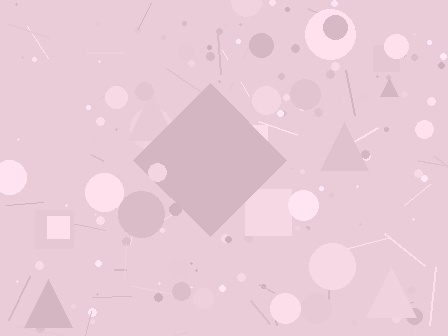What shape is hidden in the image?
A diamond is hidden in the image.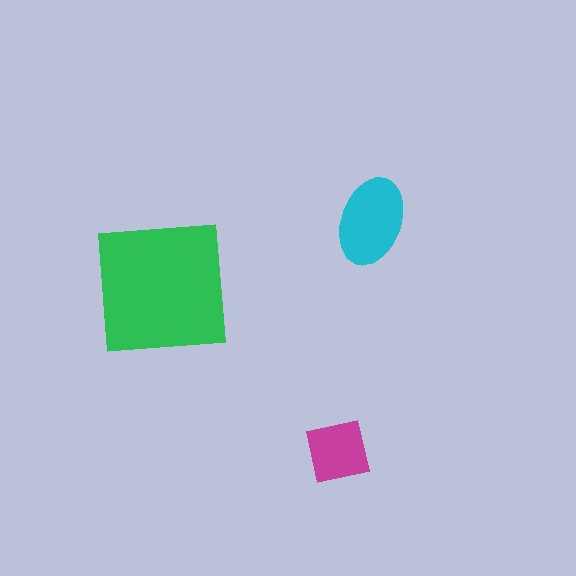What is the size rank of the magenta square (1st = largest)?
3rd.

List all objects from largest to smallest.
The green square, the cyan ellipse, the magenta square.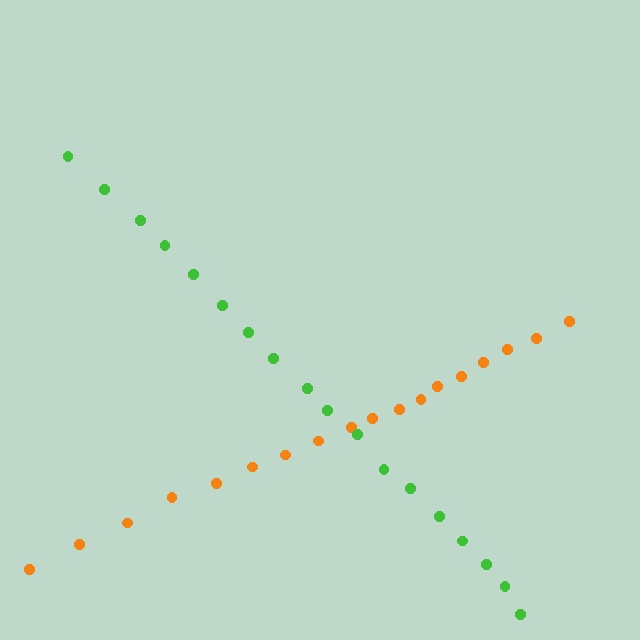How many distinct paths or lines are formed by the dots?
There are 2 distinct paths.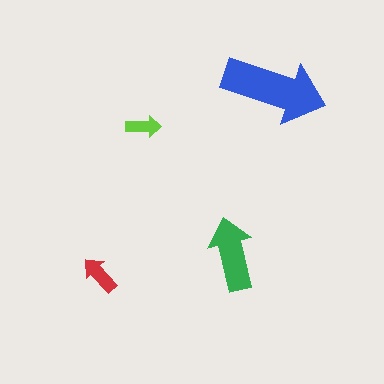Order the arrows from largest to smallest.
the blue one, the green one, the red one, the lime one.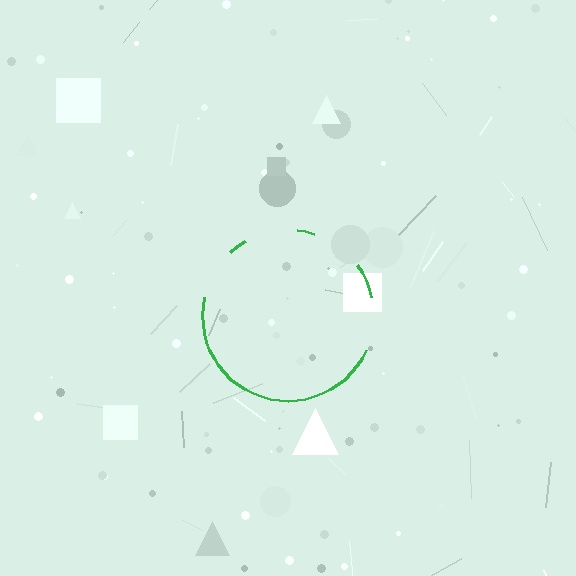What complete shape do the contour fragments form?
The contour fragments form a circle.